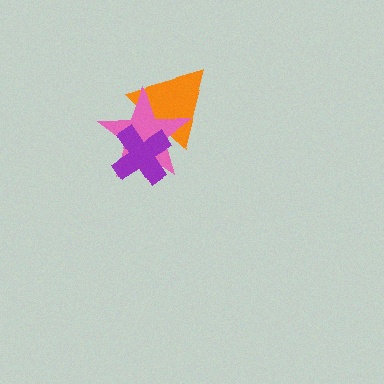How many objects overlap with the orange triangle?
2 objects overlap with the orange triangle.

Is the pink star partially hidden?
Yes, it is partially covered by another shape.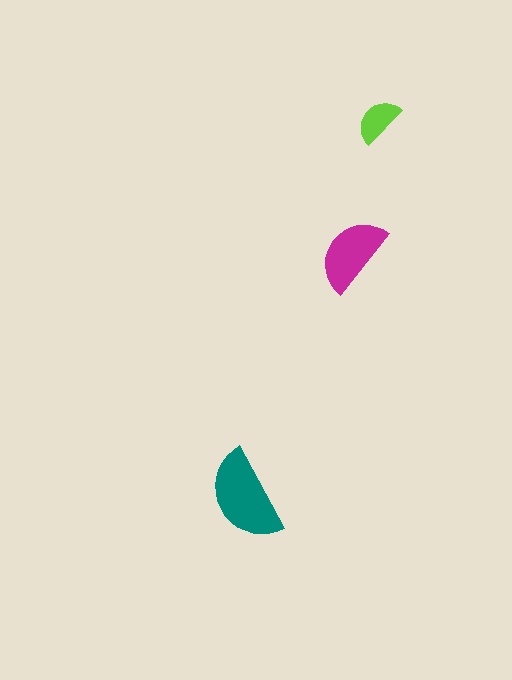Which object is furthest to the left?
The teal semicircle is leftmost.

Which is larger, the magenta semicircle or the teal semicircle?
The teal one.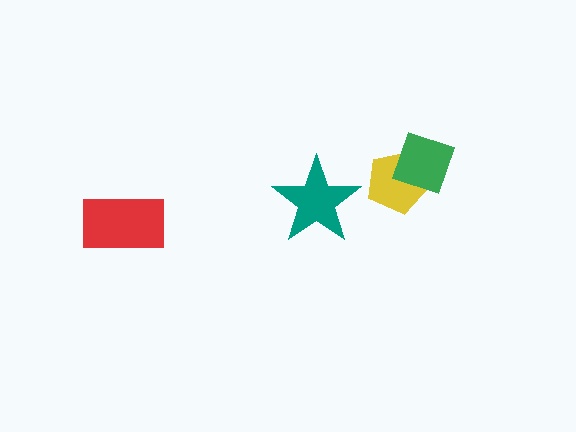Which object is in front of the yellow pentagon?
The green diamond is in front of the yellow pentagon.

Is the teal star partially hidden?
No, no other shape covers it.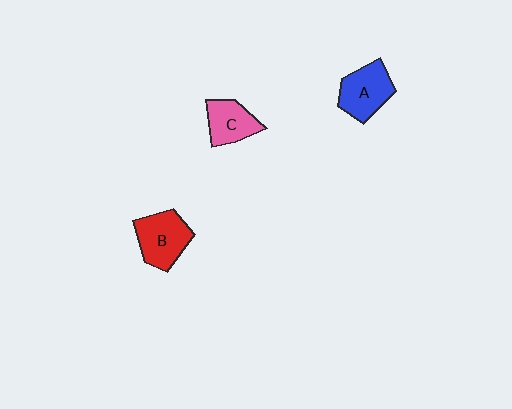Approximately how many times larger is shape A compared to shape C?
Approximately 1.2 times.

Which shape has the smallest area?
Shape C (pink).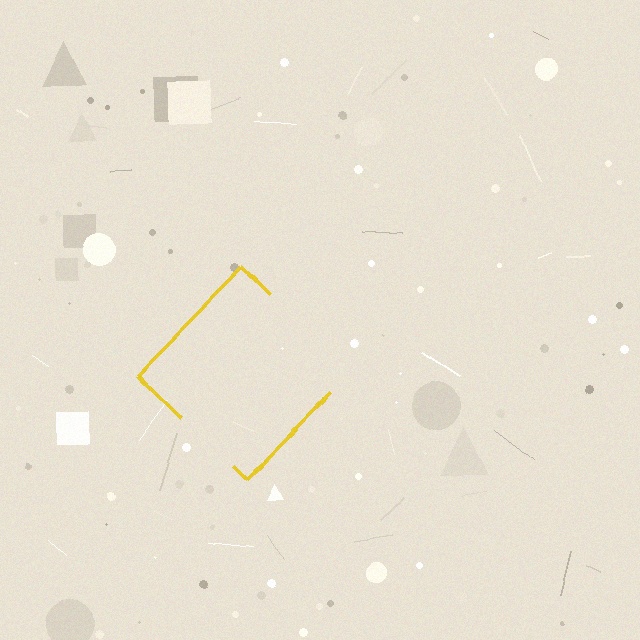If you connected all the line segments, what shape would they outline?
They would outline a diamond.